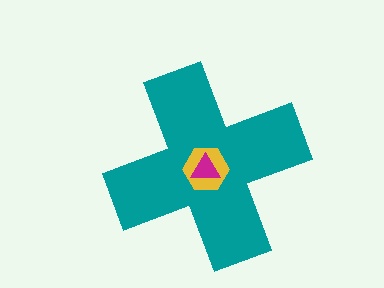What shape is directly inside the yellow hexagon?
The magenta triangle.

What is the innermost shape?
The magenta triangle.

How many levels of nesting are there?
3.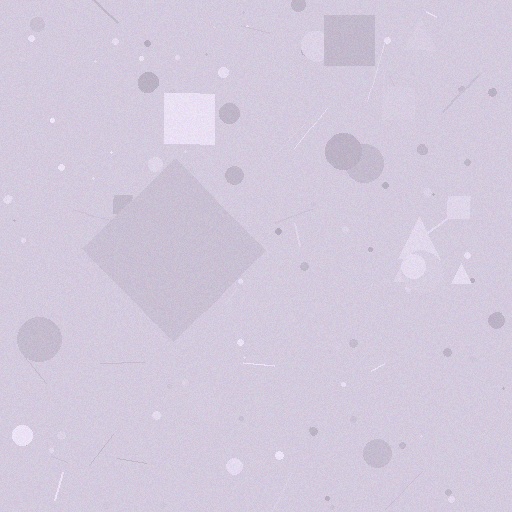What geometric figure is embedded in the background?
A diamond is embedded in the background.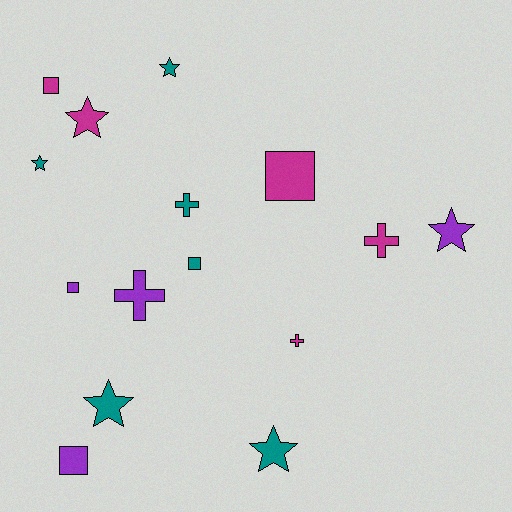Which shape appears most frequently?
Star, with 6 objects.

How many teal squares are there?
There is 1 teal square.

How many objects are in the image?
There are 15 objects.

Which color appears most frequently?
Teal, with 6 objects.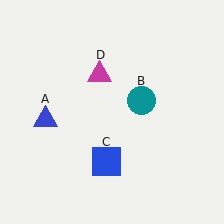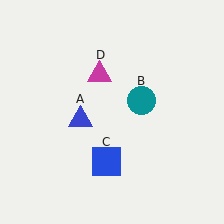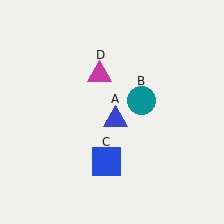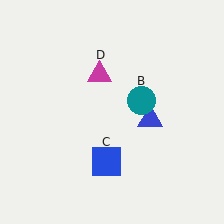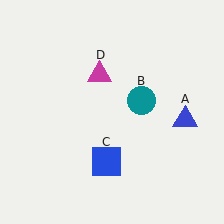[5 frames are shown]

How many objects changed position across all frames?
1 object changed position: blue triangle (object A).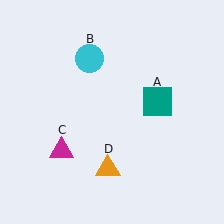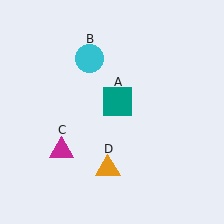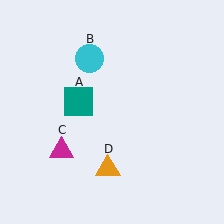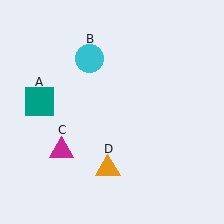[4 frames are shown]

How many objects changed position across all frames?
1 object changed position: teal square (object A).